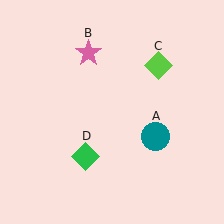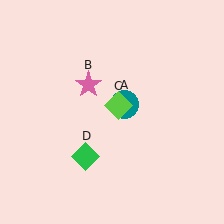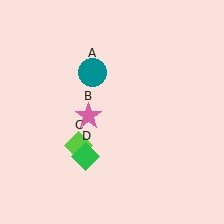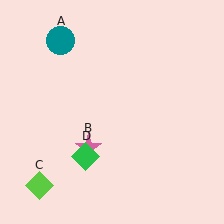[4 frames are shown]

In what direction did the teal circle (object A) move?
The teal circle (object A) moved up and to the left.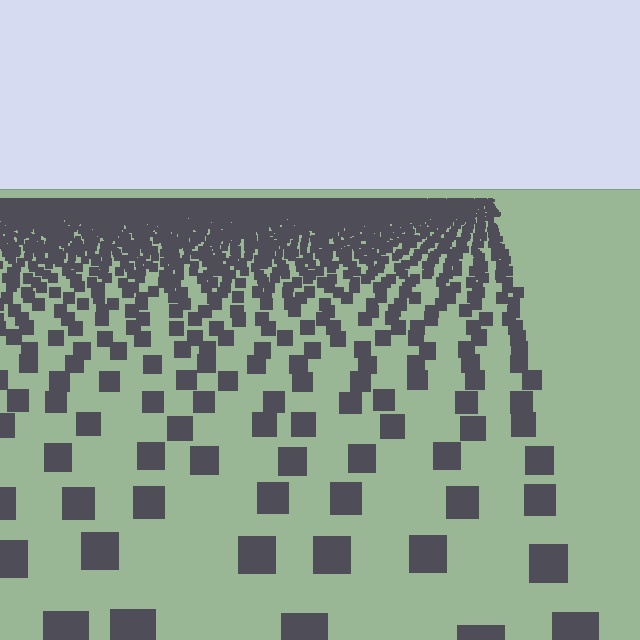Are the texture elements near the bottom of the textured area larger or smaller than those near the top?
Larger. Near the bottom, elements are closer to the viewer and appear at a bigger on-screen size.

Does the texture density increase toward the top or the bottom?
Density increases toward the top.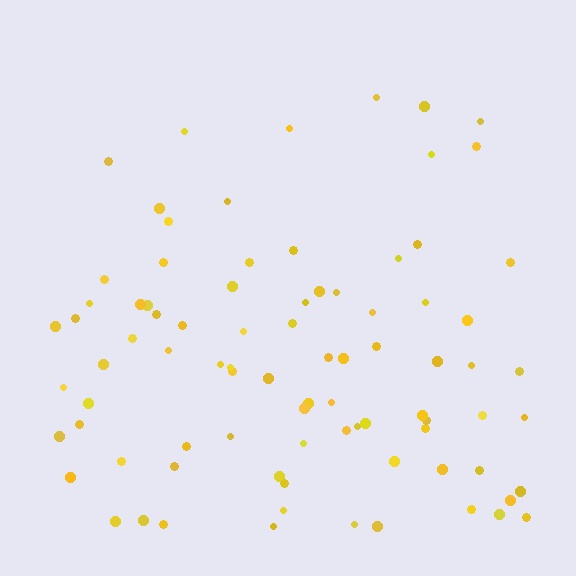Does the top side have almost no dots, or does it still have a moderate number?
Still a moderate number, just noticeably fewer than the bottom.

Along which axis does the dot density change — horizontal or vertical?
Vertical.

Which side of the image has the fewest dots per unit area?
The top.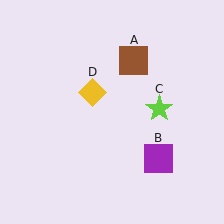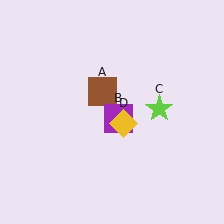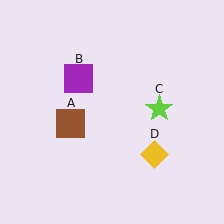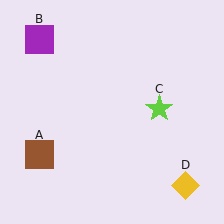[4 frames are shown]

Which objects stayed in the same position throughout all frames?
Lime star (object C) remained stationary.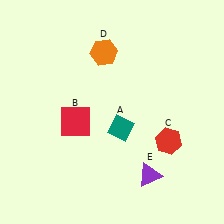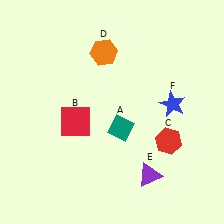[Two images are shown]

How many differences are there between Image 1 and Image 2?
There is 1 difference between the two images.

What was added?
A blue star (F) was added in Image 2.